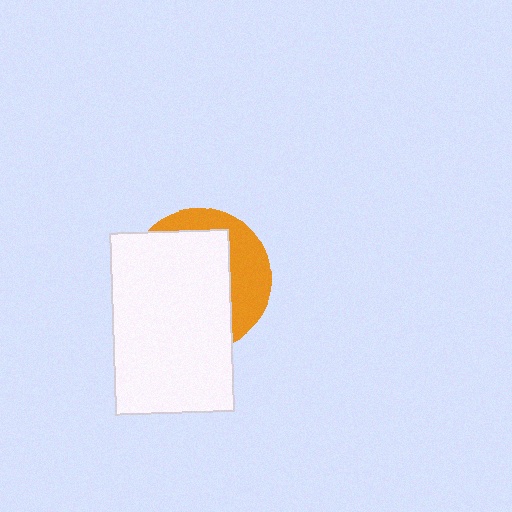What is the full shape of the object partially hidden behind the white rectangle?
The partially hidden object is an orange circle.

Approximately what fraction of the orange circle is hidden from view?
Roughly 68% of the orange circle is hidden behind the white rectangle.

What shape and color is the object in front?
The object in front is a white rectangle.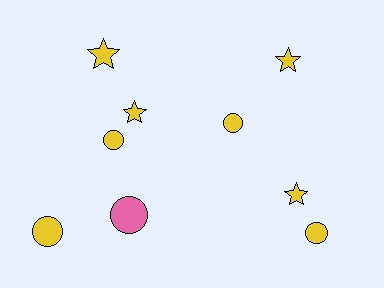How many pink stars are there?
There are no pink stars.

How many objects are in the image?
There are 9 objects.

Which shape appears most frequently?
Circle, with 5 objects.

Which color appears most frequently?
Yellow, with 8 objects.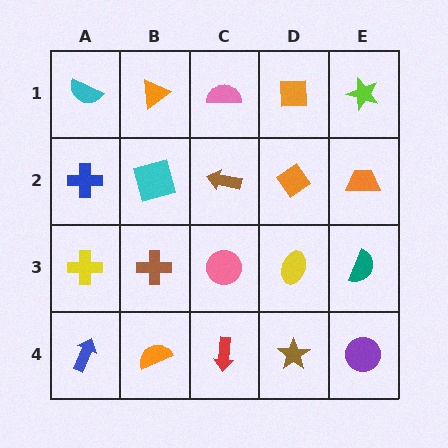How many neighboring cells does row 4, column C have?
3.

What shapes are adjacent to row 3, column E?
An orange trapezoid (row 2, column E), a purple circle (row 4, column E), a yellow ellipse (row 3, column D).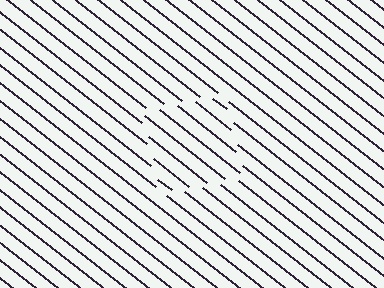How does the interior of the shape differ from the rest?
The interior of the shape contains the same grating, shifted by half a period — the contour is defined by the phase discontinuity where line-ends from the inner and outer gratings abut.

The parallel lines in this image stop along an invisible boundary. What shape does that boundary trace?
An illusory square. The interior of the shape contains the same grating, shifted by half a period — the contour is defined by the phase discontinuity where line-ends from the inner and outer gratings abut.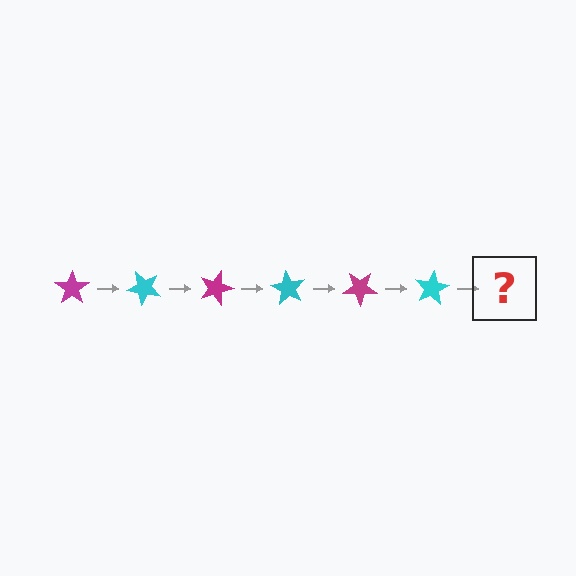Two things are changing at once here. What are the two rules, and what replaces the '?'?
The two rules are that it rotates 45 degrees each step and the color cycles through magenta and cyan. The '?' should be a magenta star, rotated 270 degrees from the start.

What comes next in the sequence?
The next element should be a magenta star, rotated 270 degrees from the start.